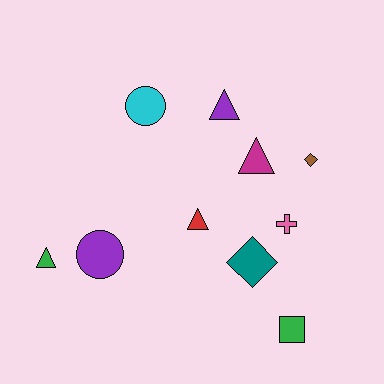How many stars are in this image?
There are no stars.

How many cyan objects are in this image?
There is 1 cyan object.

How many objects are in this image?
There are 10 objects.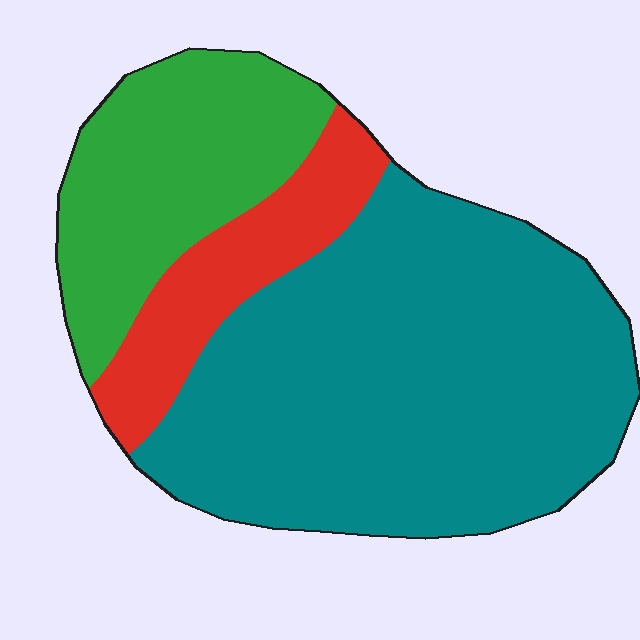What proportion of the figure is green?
Green takes up about one quarter (1/4) of the figure.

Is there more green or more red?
Green.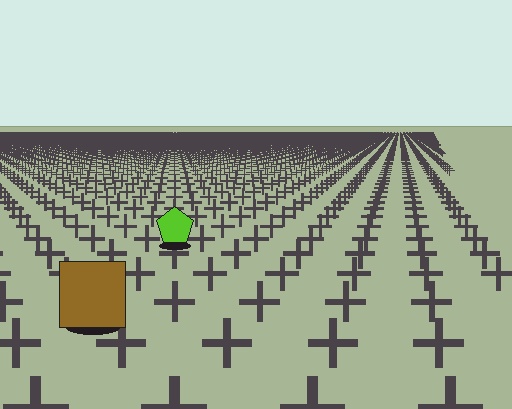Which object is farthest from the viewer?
The lime pentagon is farthest from the viewer. It appears smaller and the ground texture around it is denser.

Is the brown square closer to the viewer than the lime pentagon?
Yes. The brown square is closer — you can tell from the texture gradient: the ground texture is coarser near it.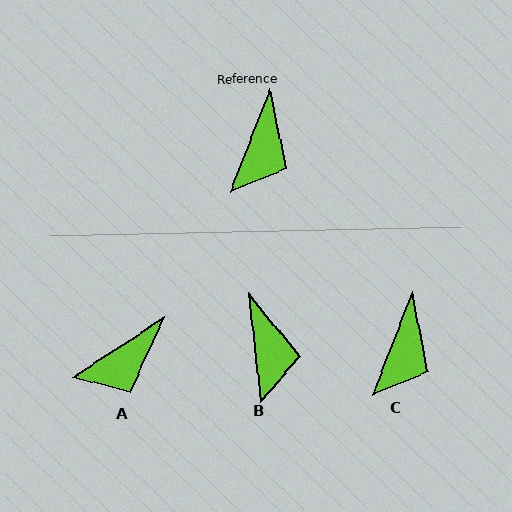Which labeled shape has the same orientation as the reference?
C.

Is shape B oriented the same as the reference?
No, it is off by about 28 degrees.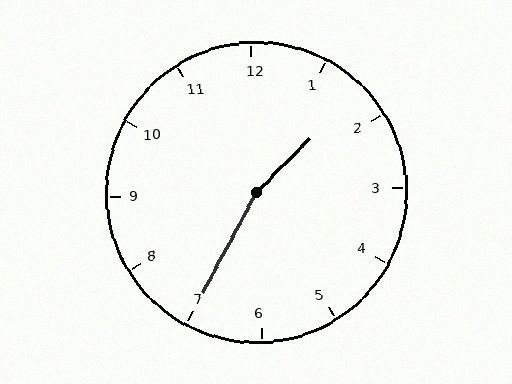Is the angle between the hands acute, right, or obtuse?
It is obtuse.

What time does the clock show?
1:35.